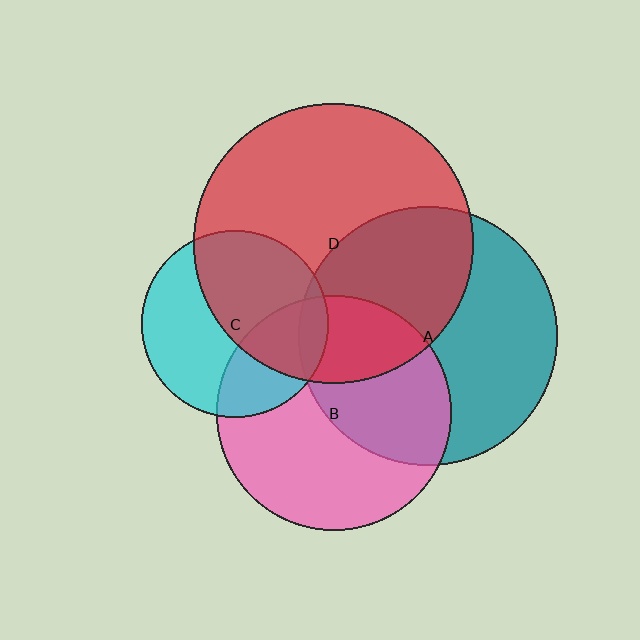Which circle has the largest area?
Circle D (red).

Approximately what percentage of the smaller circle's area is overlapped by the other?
Approximately 45%.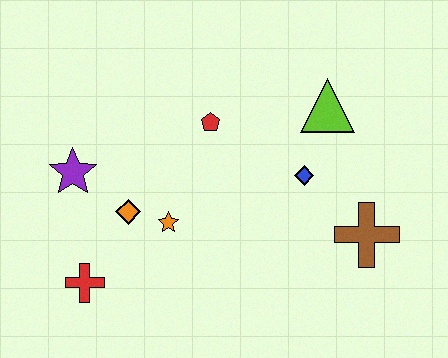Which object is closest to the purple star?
The orange diamond is closest to the purple star.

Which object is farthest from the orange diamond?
The brown cross is farthest from the orange diamond.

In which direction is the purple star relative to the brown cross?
The purple star is to the left of the brown cross.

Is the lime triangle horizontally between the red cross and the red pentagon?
No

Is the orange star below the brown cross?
No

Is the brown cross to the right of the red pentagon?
Yes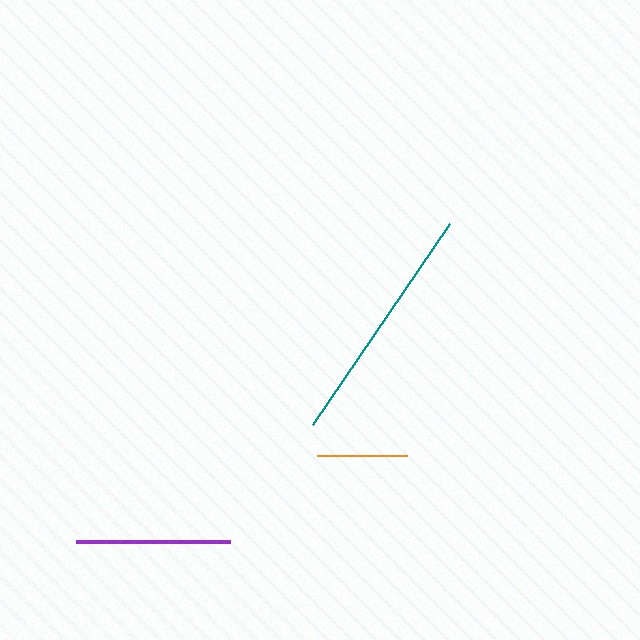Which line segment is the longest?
The teal line is the longest at approximately 244 pixels.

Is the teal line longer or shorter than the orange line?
The teal line is longer than the orange line.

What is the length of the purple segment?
The purple segment is approximately 154 pixels long.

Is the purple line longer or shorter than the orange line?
The purple line is longer than the orange line.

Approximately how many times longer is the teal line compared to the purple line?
The teal line is approximately 1.6 times the length of the purple line.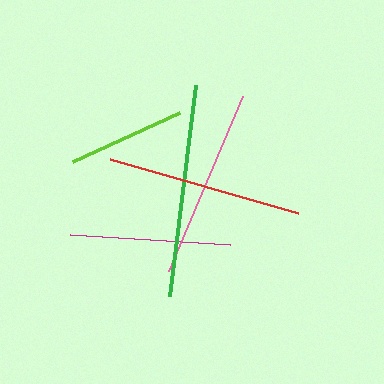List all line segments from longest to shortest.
From longest to shortest: green, red, pink, magenta, lime.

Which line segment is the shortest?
The lime line is the shortest at approximately 118 pixels.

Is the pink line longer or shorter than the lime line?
The pink line is longer than the lime line.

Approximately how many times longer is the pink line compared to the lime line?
The pink line is approximately 1.6 times the length of the lime line.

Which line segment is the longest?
The green line is the longest at approximately 212 pixels.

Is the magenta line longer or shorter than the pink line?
The pink line is longer than the magenta line.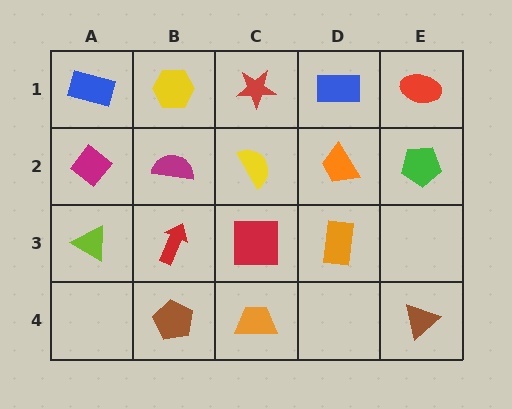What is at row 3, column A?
A lime triangle.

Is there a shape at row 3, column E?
No, that cell is empty.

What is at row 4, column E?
A brown triangle.